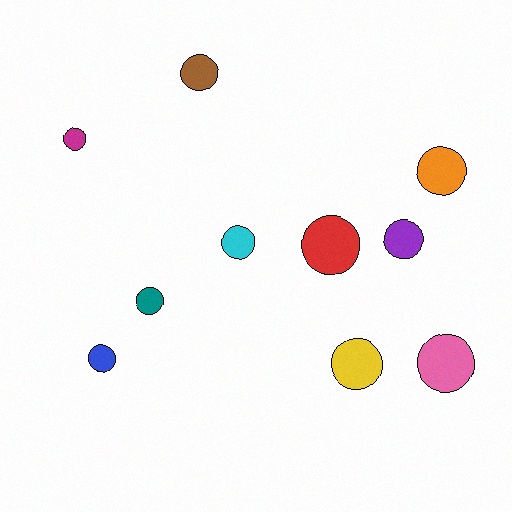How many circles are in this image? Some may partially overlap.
There are 10 circles.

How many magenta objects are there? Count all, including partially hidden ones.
There is 1 magenta object.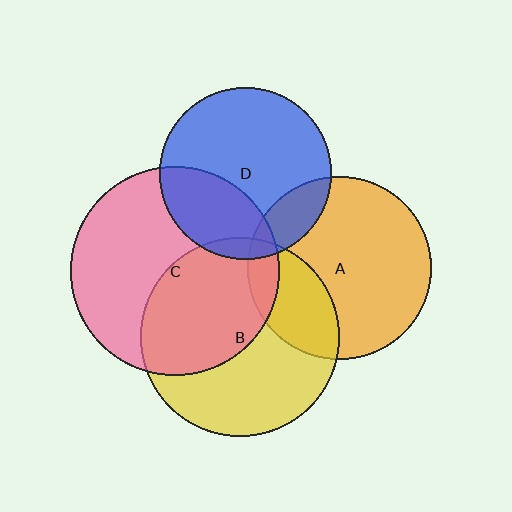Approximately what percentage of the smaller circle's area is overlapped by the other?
Approximately 5%.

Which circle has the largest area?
Circle C (pink).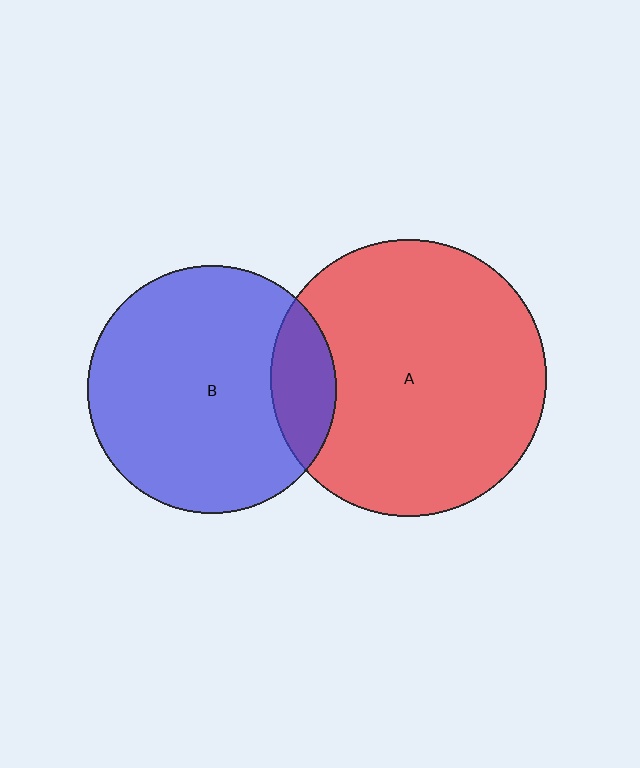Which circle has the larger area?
Circle A (red).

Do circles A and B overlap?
Yes.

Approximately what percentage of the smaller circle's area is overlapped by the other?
Approximately 15%.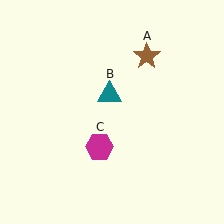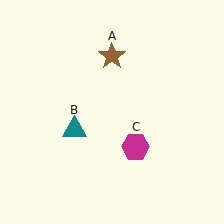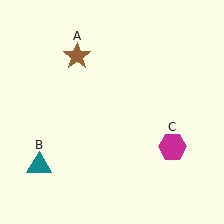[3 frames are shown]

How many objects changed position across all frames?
3 objects changed position: brown star (object A), teal triangle (object B), magenta hexagon (object C).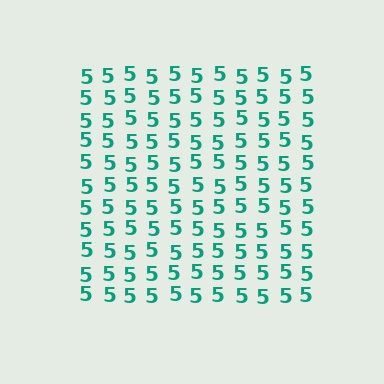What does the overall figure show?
The overall figure shows a square.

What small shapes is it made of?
It is made of small digit 5's.